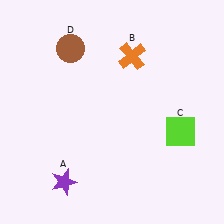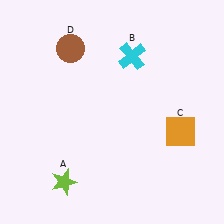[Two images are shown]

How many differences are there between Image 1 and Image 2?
There are 3 differences between the two images.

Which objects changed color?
A changed from purple to lime. B changed from orange to cyan. C changed from lime to orange.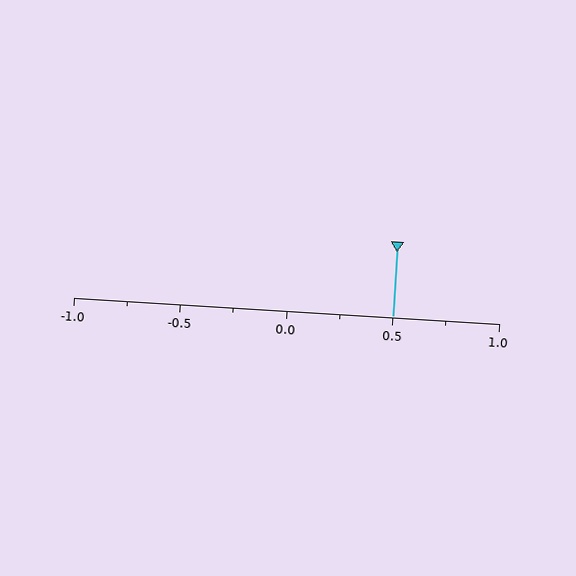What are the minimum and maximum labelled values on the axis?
The axis runs from -1.0 to 1.0.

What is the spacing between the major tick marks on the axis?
The major ticks are spaced 0.5 apart.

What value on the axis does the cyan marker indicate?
The marker indicates approximately 0.5.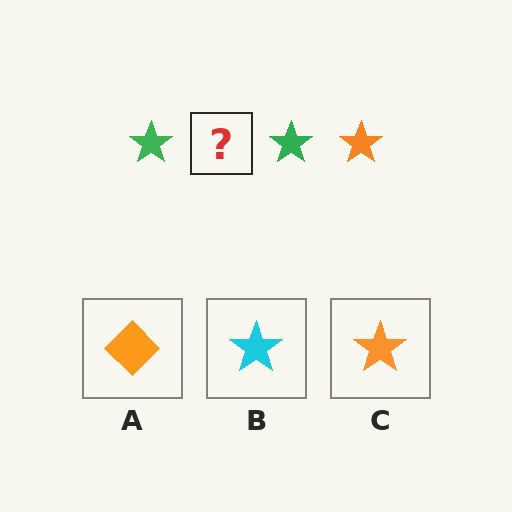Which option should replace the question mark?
Option C.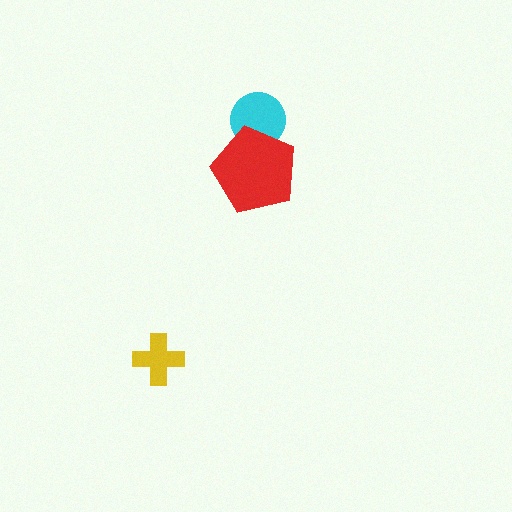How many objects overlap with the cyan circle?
1 object overlaps with the cyan circle.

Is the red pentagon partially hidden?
No, no other shape covers it.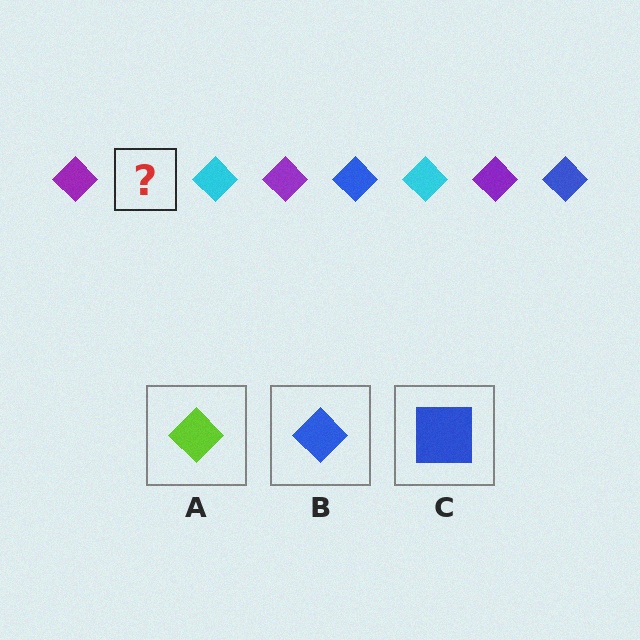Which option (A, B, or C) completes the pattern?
B.